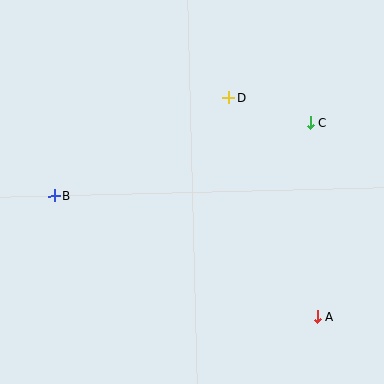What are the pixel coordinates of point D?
Point D is at (228, 98).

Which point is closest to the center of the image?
Point D at (228, 98) is closest to the center.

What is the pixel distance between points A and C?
The distance between A and C is 194 pixels.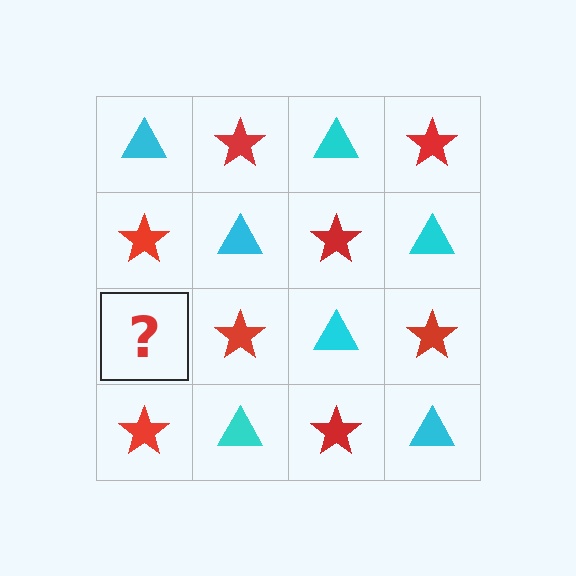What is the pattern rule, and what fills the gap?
The rule is that it alternates cyan triangle and red star in a checkerboard pattern. The gap should be filled with a cyan triangle.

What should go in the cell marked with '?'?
The missing cell should contain a cyan triangle.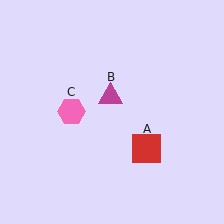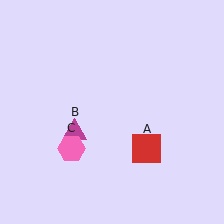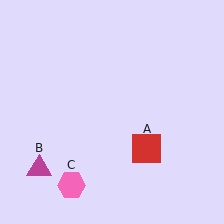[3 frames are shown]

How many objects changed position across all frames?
2 objects changed position: magenta triangle (object B), pink hexagon (object C).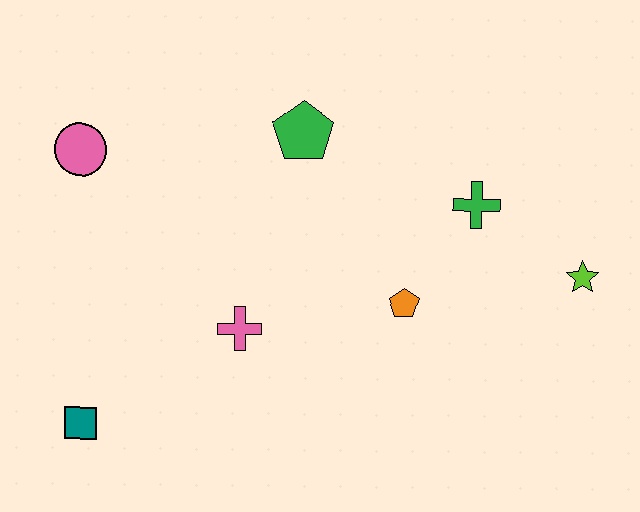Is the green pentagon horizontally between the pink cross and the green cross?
Yes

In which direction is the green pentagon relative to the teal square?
The green pentagon is above the teal square.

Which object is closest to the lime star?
The green cross is closest to the lime star.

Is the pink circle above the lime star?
Yes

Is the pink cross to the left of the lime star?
Yes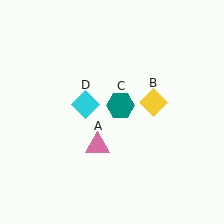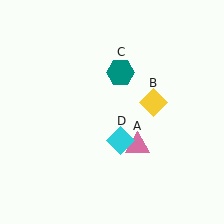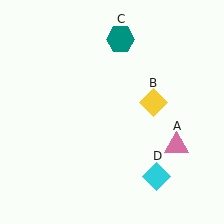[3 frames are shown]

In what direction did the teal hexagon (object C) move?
The teal hexagon (object C) moved up.